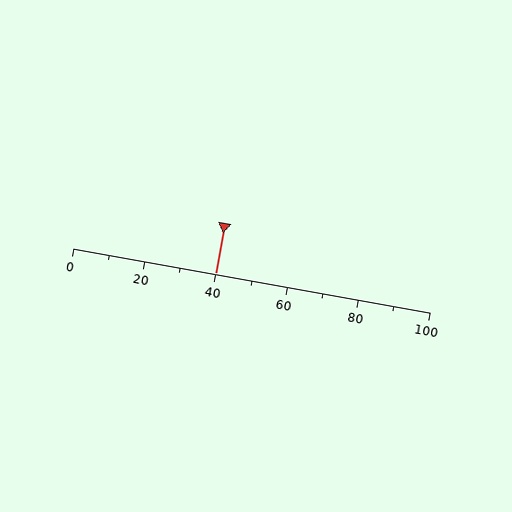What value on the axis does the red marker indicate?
The marker indicates approximately 40.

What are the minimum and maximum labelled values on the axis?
The axis runs from 0 to 100.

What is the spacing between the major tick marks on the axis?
The major ticks are spaced 20 apart.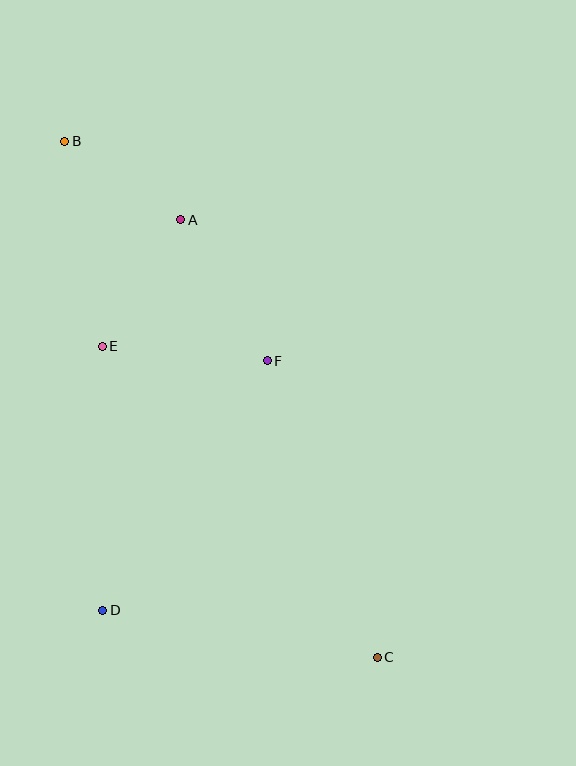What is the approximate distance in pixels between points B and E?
The distance between B and E is approximately 208 pixels.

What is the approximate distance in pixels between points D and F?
The distance between D and F is approximately 299 pixels.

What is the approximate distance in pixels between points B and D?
The distance between B and D is approximately 471 pixels.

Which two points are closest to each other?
Points A and B are closest to each other.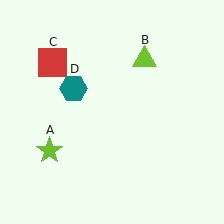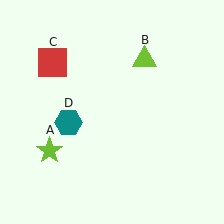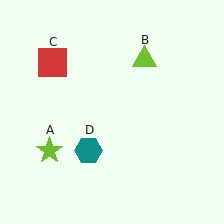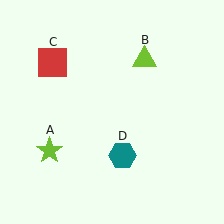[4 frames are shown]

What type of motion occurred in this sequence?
The teal hexagon (object D) rotated counterclockwise around the center of the scene.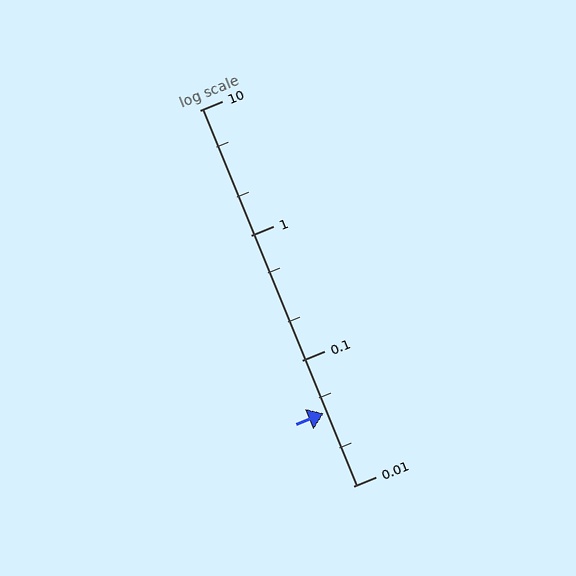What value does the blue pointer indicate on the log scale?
The pointer indicates approximately 0.038.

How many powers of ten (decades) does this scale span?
The scale spans 3 decades, from 0.01 to 10.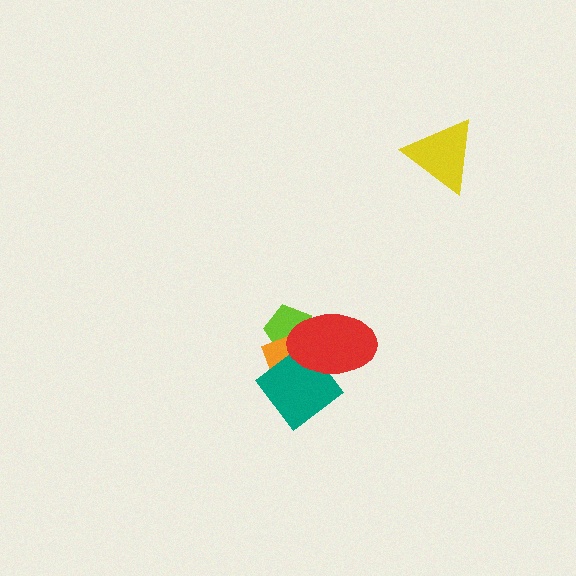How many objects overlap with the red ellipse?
3 objects overlap with the red ellipse.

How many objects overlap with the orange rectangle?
3 objects overlap with the orange rectangle.